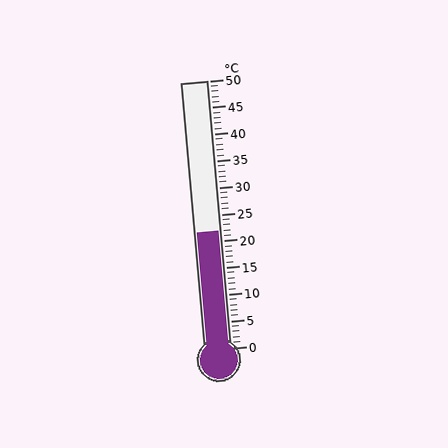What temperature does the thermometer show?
The thermometer shows approximately 22°C.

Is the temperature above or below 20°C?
The temperature is above 20°C.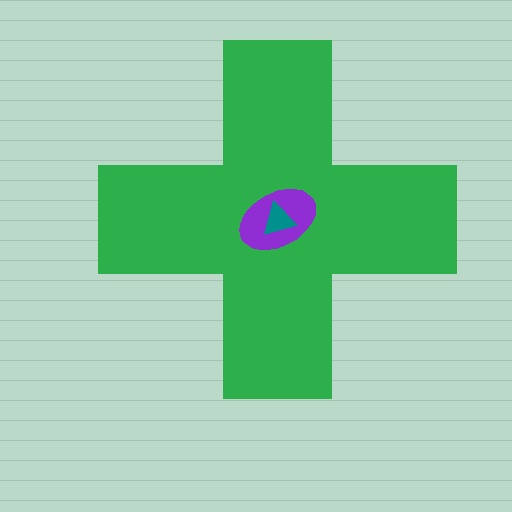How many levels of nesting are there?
3.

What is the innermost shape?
The teal triangle.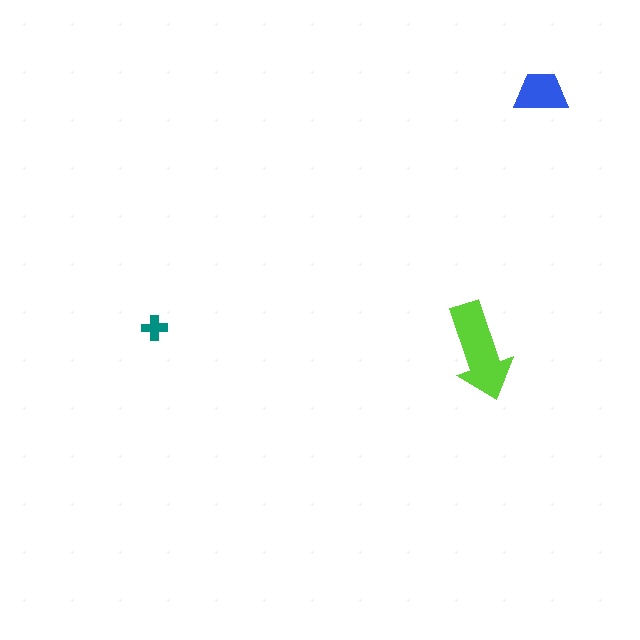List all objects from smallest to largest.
The teal cross, the blue trapezoid, the lime arrow.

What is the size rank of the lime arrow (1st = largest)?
1st.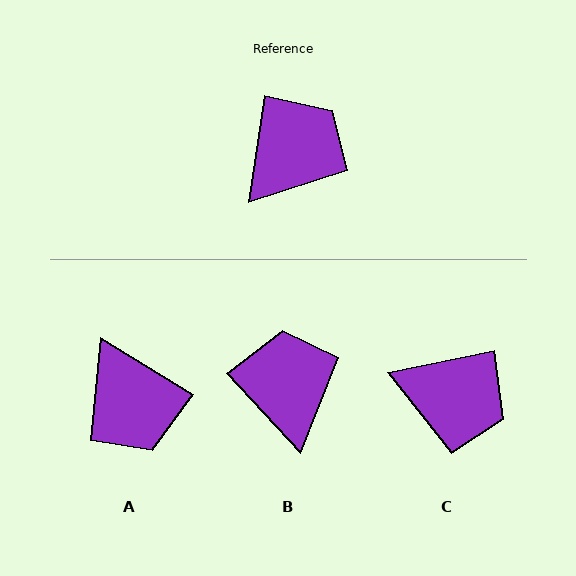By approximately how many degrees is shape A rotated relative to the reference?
Approximately 114 degrees clockwise.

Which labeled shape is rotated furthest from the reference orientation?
A, about 114 degrees away.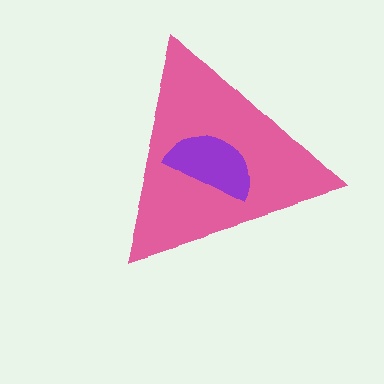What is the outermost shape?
The pink triangle.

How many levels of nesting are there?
2.